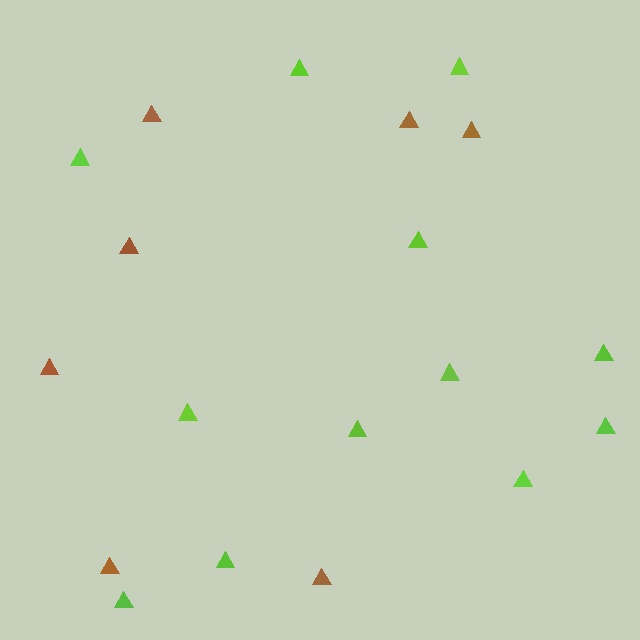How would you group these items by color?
There are 2 groups: one group of brown triangles (7) and one group of lime triangles (12).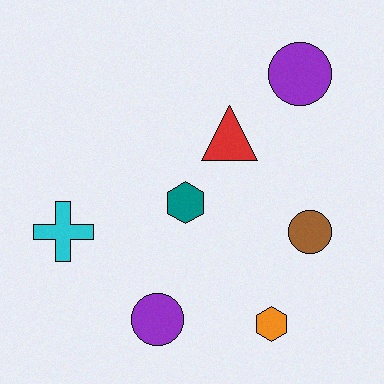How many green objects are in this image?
There are no green objects.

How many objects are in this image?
There are 7 objects.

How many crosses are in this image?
There is 1 cross.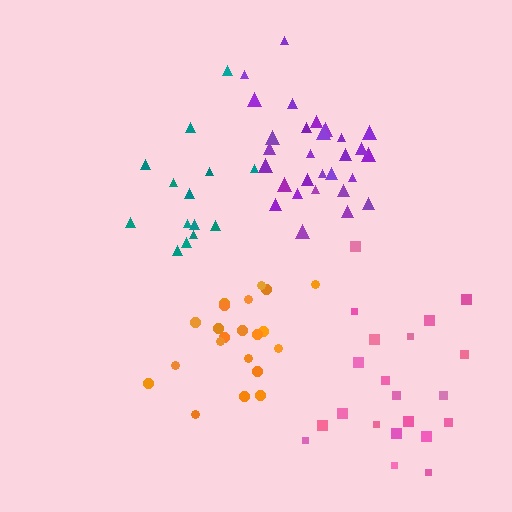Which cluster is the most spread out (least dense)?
Pink.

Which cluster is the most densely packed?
Purple.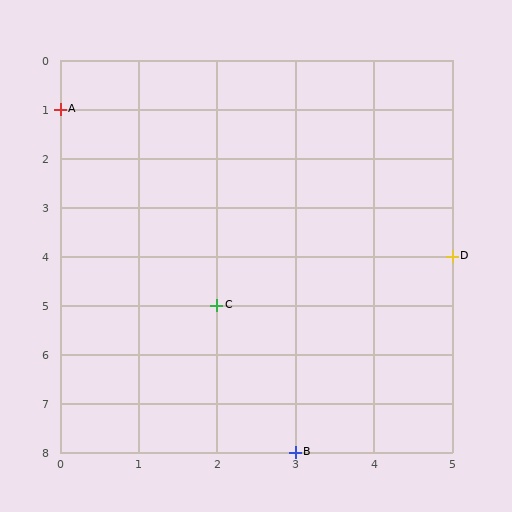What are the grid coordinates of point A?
Point A is at grid coordinates (0, 1).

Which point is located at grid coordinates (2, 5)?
Point C is at (2, 5).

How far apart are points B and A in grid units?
Points B and A are 3 columns and 7 rows apart (about 7.6 grid units diagonally).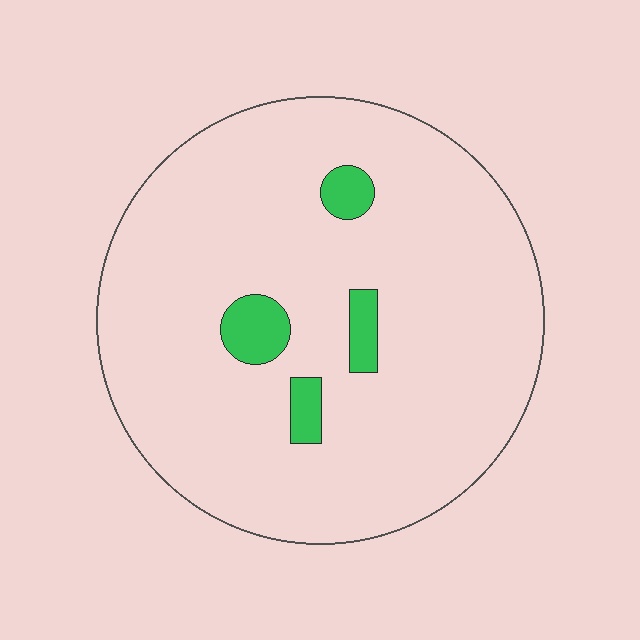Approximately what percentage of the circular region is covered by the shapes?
Approximately 5%.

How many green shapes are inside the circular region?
4.